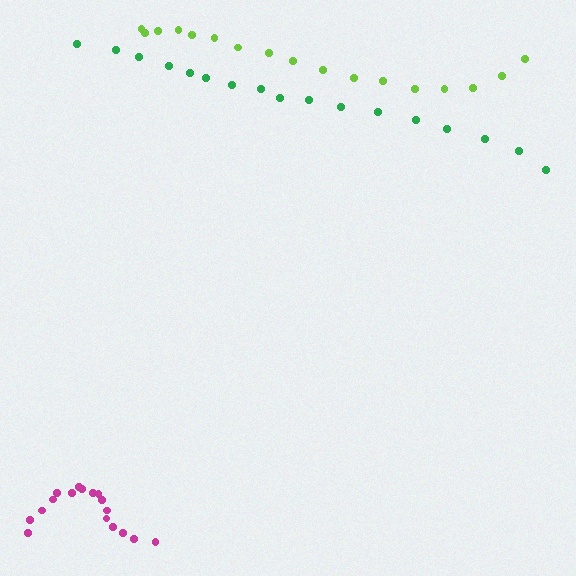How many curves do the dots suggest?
There are 3 distinct paths.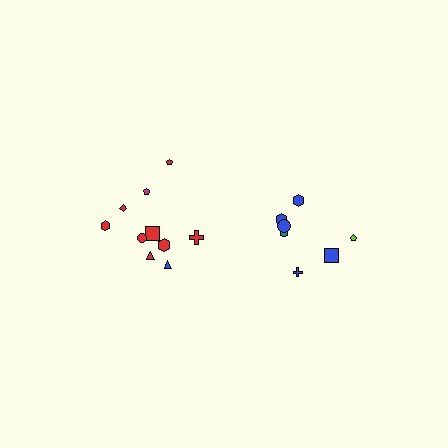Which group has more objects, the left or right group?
The left group.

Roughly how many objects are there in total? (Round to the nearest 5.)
Roughly 15 objects in total.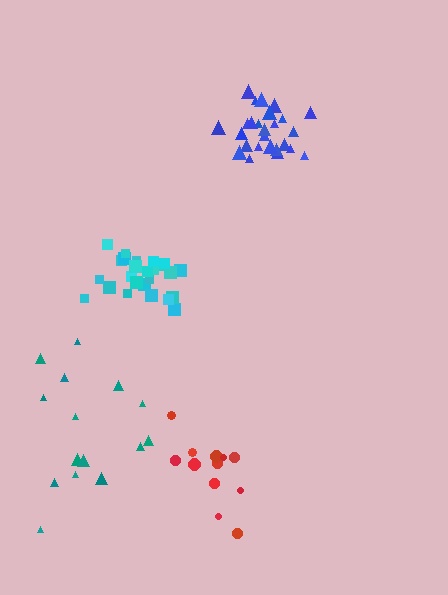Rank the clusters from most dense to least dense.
cyan, blue, red, teal.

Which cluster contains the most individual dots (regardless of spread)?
Blue (27).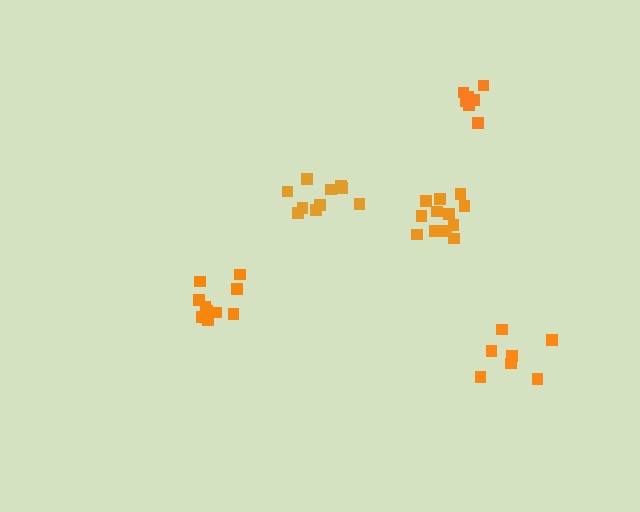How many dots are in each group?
Group 1: 12 dots, Group 2: 8 dots, Group 3: 10 dots, Group 4: 7 dots, Group 5: 10 dots (47 total).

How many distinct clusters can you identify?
There are 5 distinct clusters.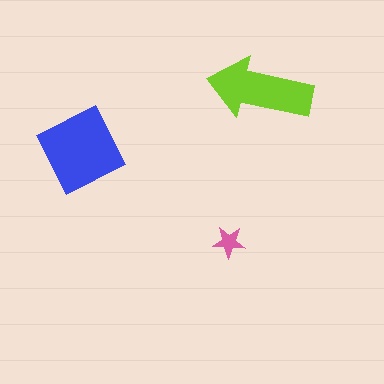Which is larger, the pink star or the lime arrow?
The lime arrow.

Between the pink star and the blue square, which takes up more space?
The blue square.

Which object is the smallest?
The pink star.